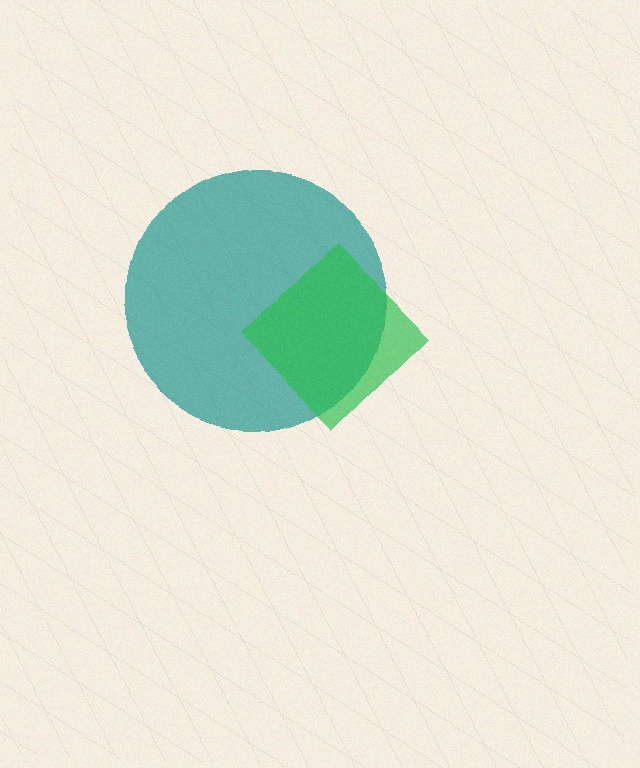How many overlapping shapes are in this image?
There are 2 overlapping shapes in the image.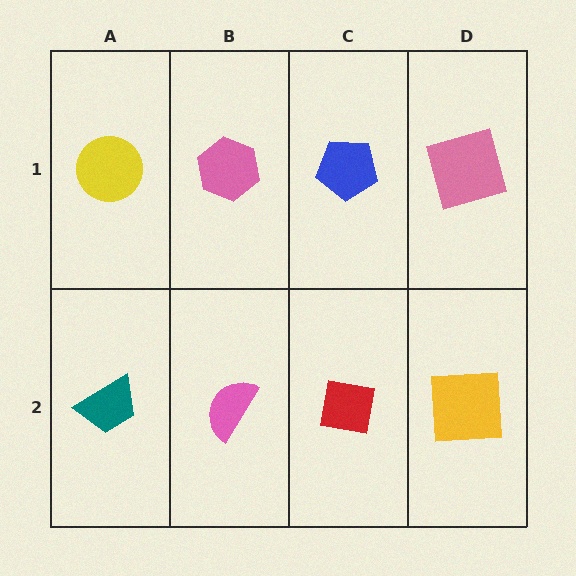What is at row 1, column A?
A yellow circle.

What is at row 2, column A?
A teal trapezoid.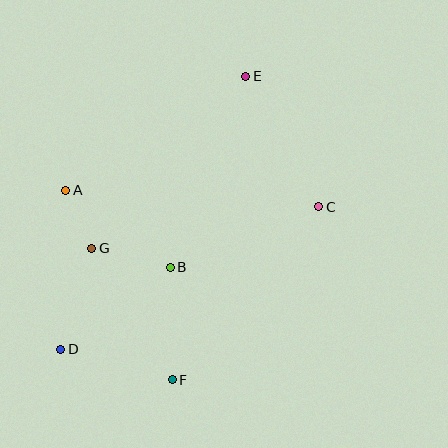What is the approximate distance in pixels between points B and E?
The distance between B and E is approximately 205 pixels.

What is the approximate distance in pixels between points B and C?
The distance between B and C is approximately 161 pixels.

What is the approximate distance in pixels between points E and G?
The distance between E and G is approximately 231 pixels.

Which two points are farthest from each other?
Points D and E are farthest from each other.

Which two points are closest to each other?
Points A and G are closest to each other.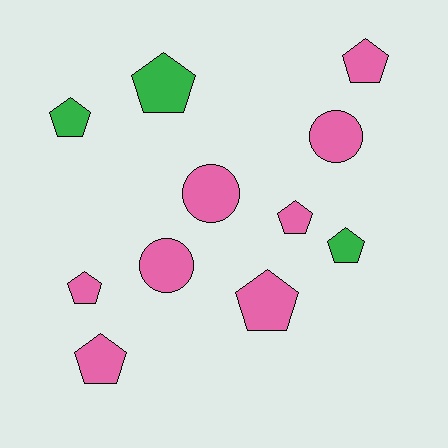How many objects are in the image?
There are 11 objects.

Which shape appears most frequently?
Pentagon, with 8 objects.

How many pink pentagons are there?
There are 5 pink pentagons.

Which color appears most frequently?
Pink, with 8 objects.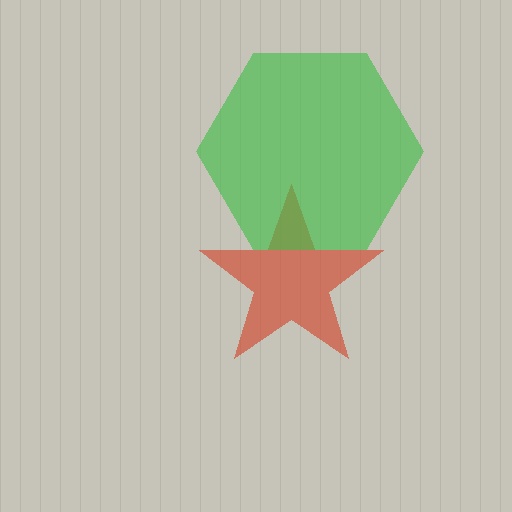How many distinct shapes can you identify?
There are 2 distinct shapes: a red star, a green hexagon.